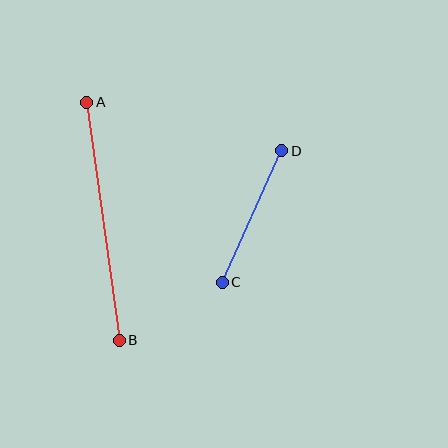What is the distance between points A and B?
The distance is approximately 240 pixels.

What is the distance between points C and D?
The distance is approximately 144 pixels.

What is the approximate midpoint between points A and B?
The midpoint is at approximately (103, 221) pixels.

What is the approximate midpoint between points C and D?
The midpoint is at approximately (252, 217) pixels.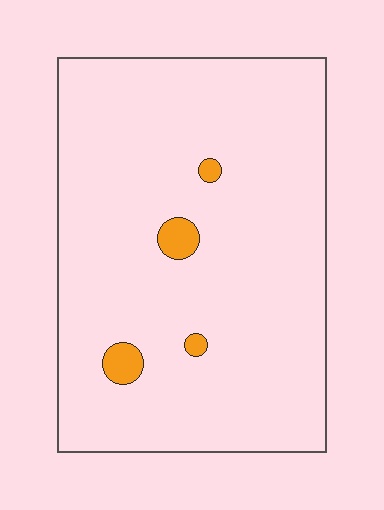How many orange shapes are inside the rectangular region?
4.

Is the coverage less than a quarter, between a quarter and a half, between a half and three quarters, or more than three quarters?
Less than a quarter.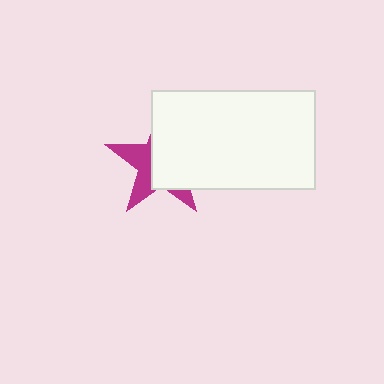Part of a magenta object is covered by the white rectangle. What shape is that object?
It is a star.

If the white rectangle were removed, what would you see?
You would see the complete magenta star.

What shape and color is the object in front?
The object in front is a white rectangle.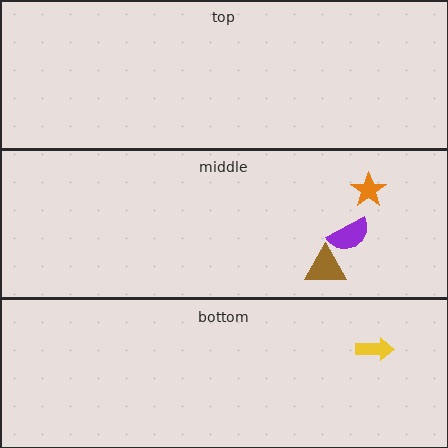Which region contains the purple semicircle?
The middle region.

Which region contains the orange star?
The middle region.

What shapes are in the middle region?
The brown triangle, the orange star, the purple semicircle.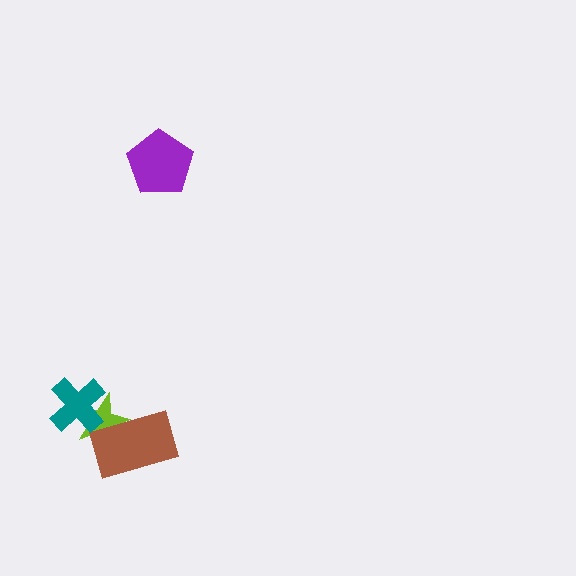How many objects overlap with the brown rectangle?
1 object overlaps with the brown rectangle.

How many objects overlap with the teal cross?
1 object overlaps with the teal cross.